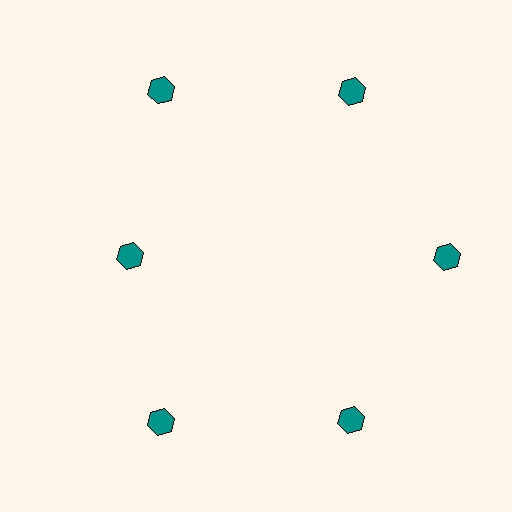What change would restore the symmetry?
The symmetry would be restored by moving it outward, back onto the ring so that all 6 hexagons sit at equal angles and equal distance from the center.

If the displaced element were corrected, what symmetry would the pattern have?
It would have 6-fold rotational symmetry — the pattern would map onto itself every 60 degrees.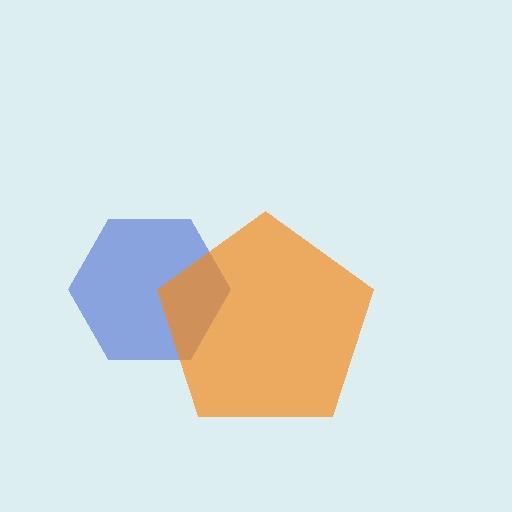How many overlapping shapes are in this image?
There are 2 overlapping shapes in the image.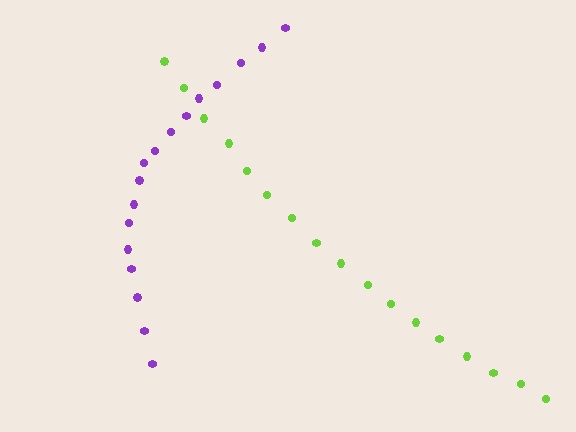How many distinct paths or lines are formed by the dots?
There are 2 distinct paths.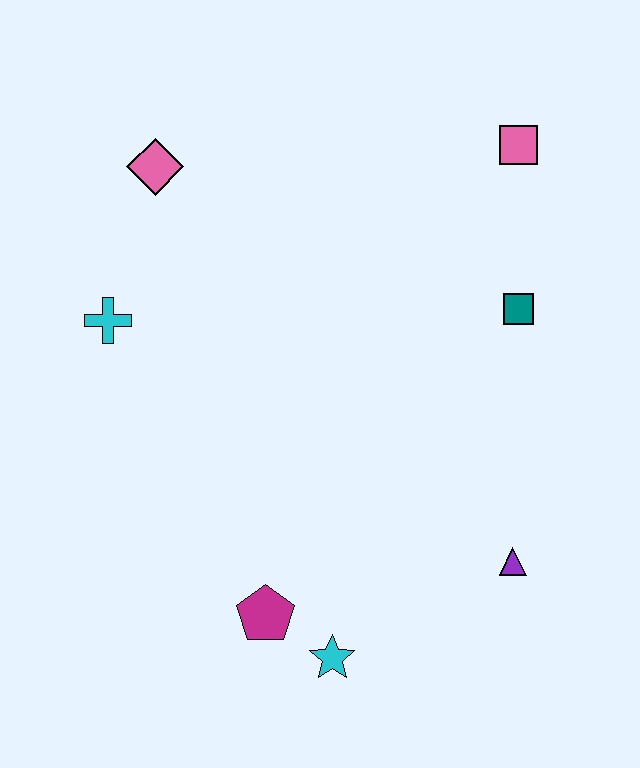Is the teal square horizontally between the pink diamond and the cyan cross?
No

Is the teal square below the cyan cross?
No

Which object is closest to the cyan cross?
The pink diamond is closest to the cyan cross.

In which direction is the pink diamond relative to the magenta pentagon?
The pink diamond is above the magenta pentagon.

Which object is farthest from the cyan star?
The pink square is farthest from the cyan star.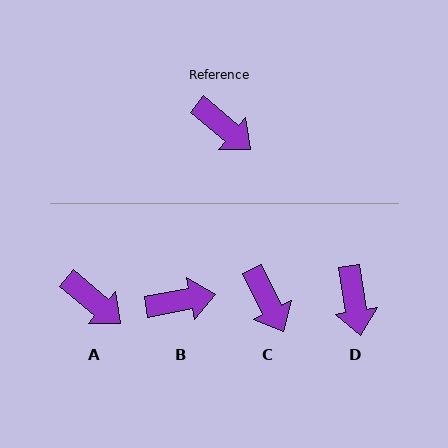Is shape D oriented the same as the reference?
No, it is off by about 40 degrees.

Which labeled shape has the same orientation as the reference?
A.